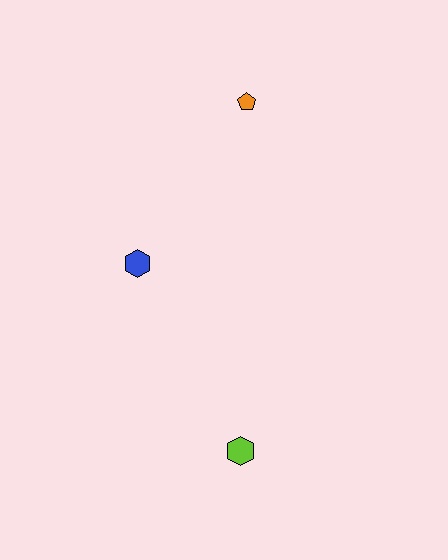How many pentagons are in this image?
There is 1 pentagon.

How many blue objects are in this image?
There is 1 blue object.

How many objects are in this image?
There are 3 objects.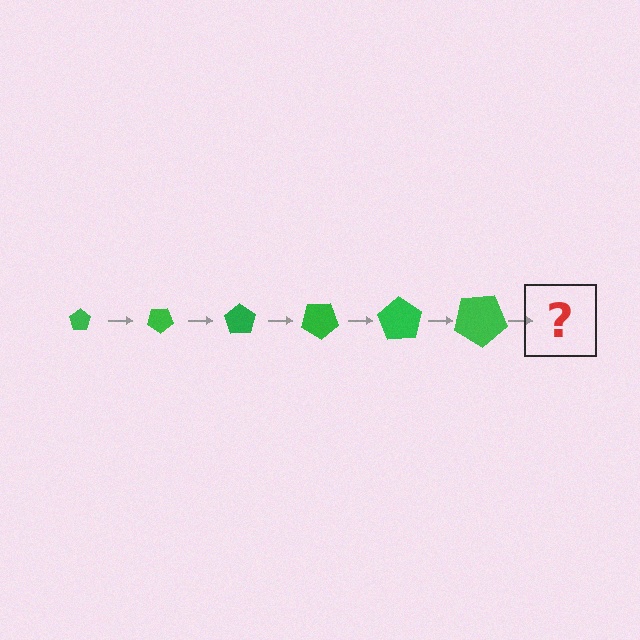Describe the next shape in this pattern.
It should be a pentagon, larger than the previous one and rotated 210 degrees from the start.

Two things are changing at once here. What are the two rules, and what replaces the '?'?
The two rules are that the pentagon grows larger each step and it rotates 35 degrees each step. The '?' should be a pentagon, larger than the previous one and rotated 210 degrees from the start.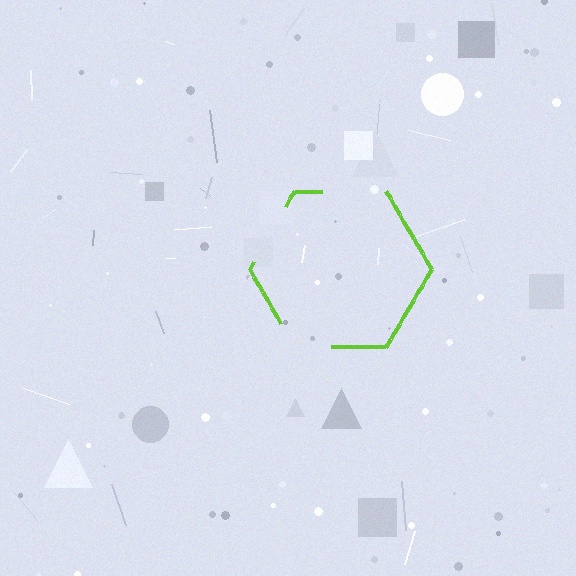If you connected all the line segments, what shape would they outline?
They would outline a hexagon.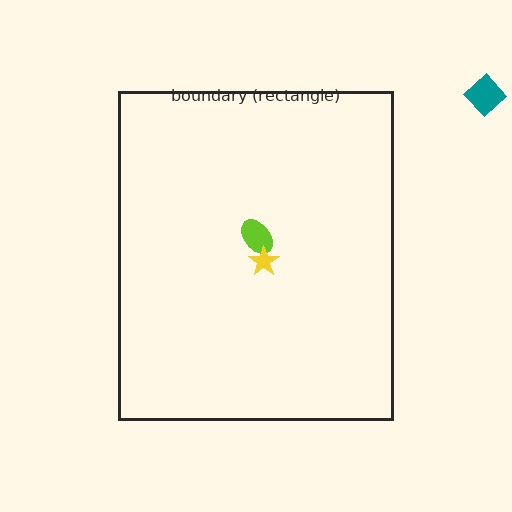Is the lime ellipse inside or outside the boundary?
Inside.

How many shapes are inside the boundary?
2 inside, 1 outside.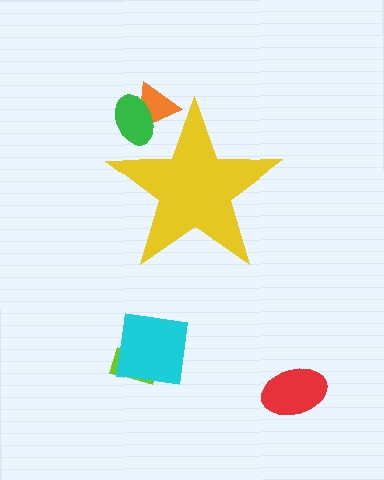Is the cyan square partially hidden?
No, the cyan square is fully visible.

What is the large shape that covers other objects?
A yellow star.